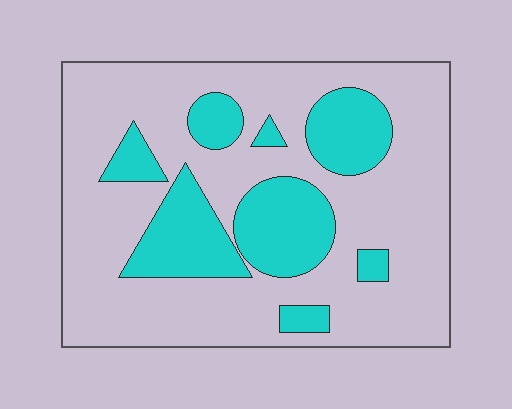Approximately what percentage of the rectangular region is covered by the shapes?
Approximately 25%.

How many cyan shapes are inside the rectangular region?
8.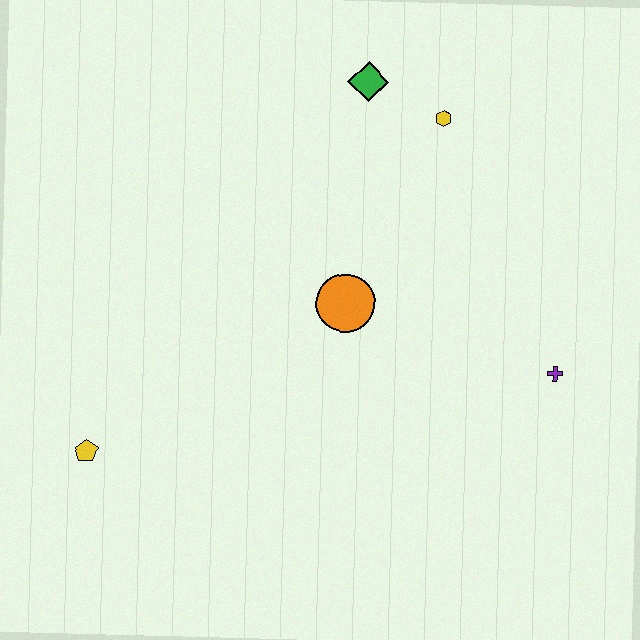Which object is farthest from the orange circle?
The yellow pentagon is farthest from the orange circle.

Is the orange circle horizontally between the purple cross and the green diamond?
No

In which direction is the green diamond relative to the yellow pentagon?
The green diamond is above the yellow pentagon.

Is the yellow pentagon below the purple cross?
Yes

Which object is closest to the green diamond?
The yellow hexagon is closest to the green diamond.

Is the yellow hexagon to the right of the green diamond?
Yes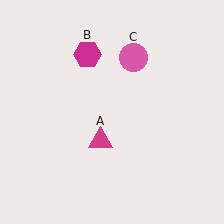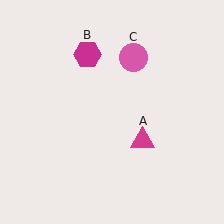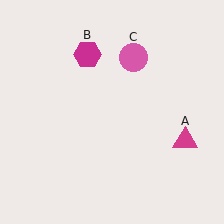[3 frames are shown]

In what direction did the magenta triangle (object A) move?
The magenta triangle (object A) moved right.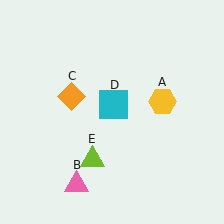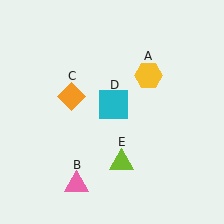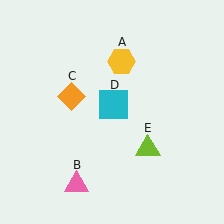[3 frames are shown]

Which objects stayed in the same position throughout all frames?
Pink triangle (object B) and orange diamond (object C) and cyan square (object D) remained stationary.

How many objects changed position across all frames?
2 objects changed position: yellow hexagon (object A), lime triangle (object E).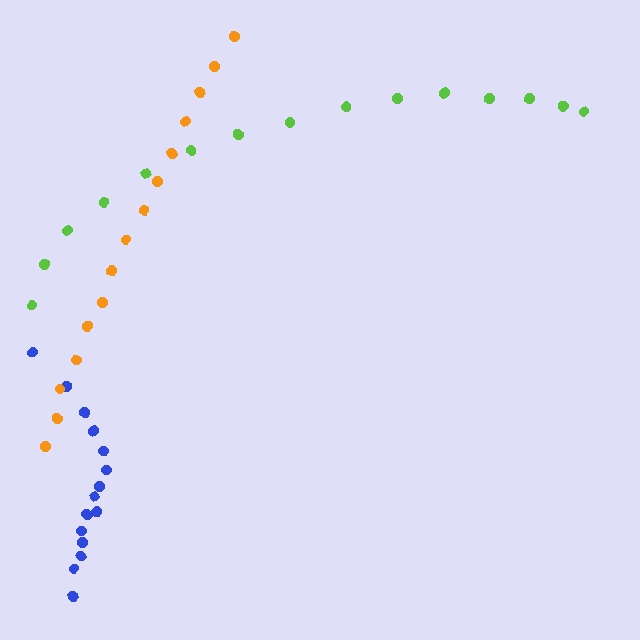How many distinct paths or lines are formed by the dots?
There are 3 distinct paths.